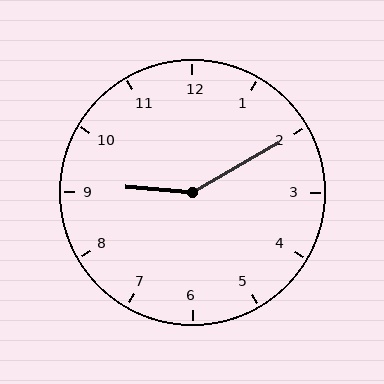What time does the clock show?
9:10.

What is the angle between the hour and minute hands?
Approximately 145 degrees.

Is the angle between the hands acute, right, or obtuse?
It is obtuse.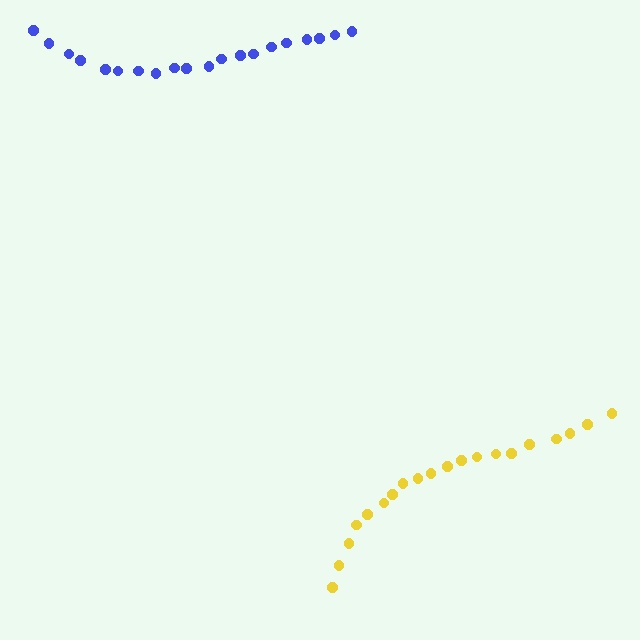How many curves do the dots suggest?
There are 2 distinct paths.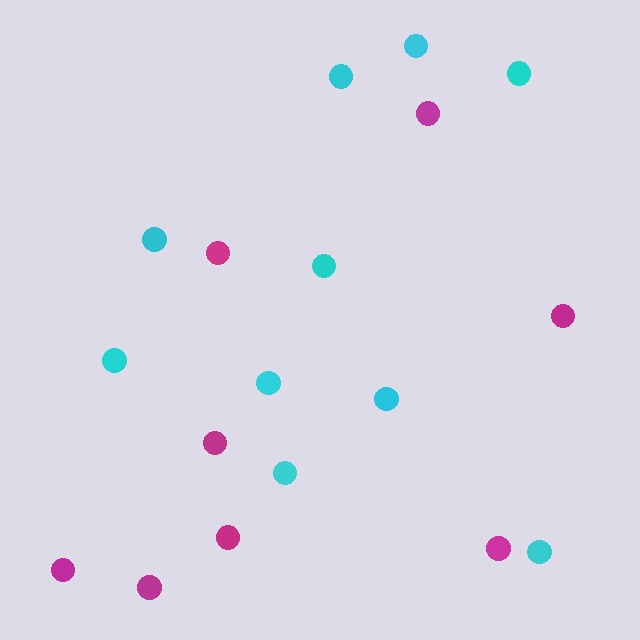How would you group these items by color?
There are 2 groups: one group of magenta circles (8) and one group of cyan circles (10).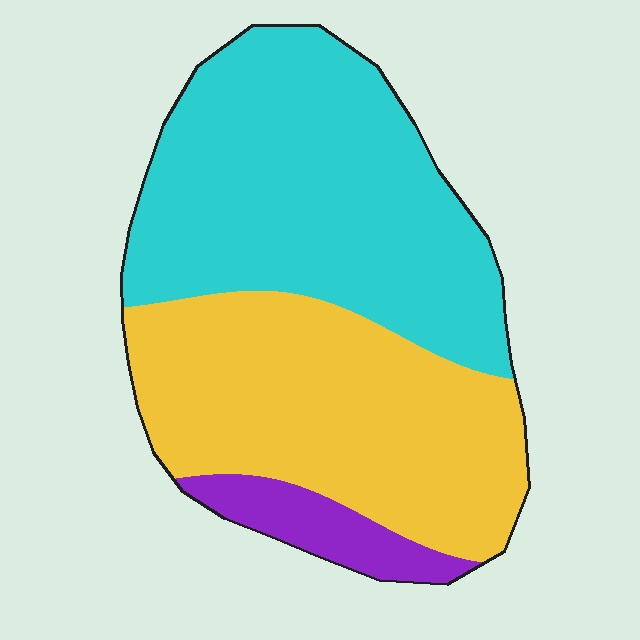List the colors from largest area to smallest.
From largest to smallest: cyan, yellow, purple.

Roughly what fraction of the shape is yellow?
Yellow takes up between a third and a half of the shape.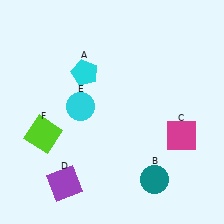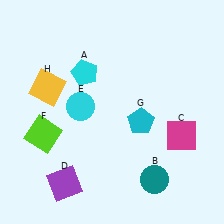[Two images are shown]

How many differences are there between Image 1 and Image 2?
There are 2 differences between the two images.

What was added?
A cyan pentagon (G), a yellow square (H) were added in Image 2.